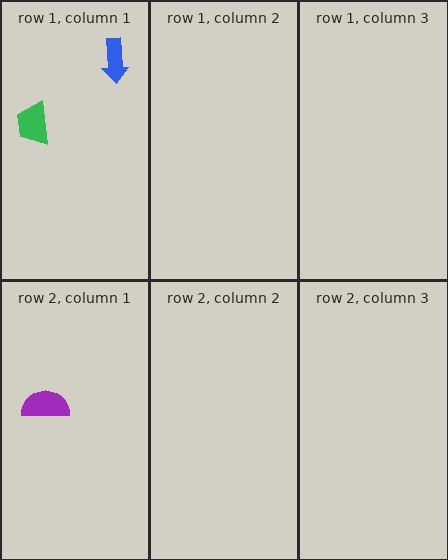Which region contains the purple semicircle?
The row 2, column 1 region.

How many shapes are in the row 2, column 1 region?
1.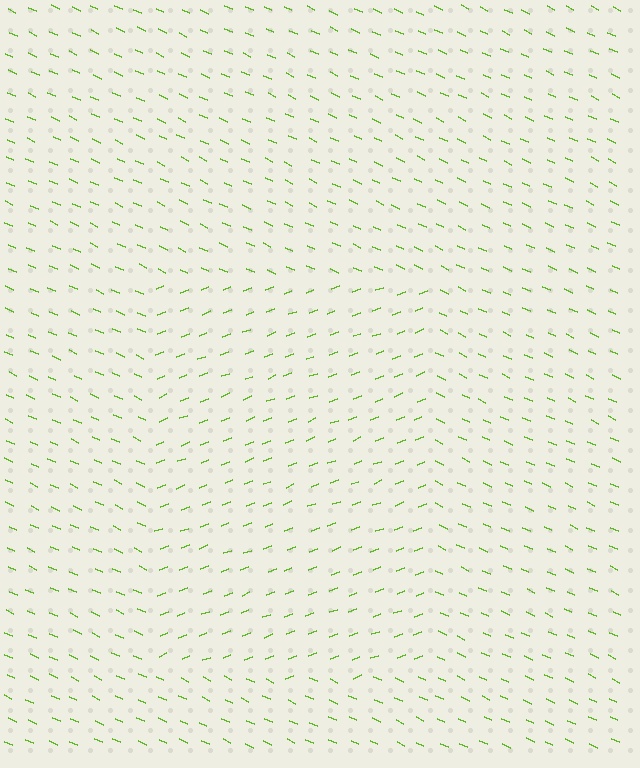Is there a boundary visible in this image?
Yes, there is a texture boundary formed by a change in line orientation.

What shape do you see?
I see a rectangle.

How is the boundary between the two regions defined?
The boundary is defined purely by a change in line orientation (approximately 45 degrees difference). All lines are the same color and thickness.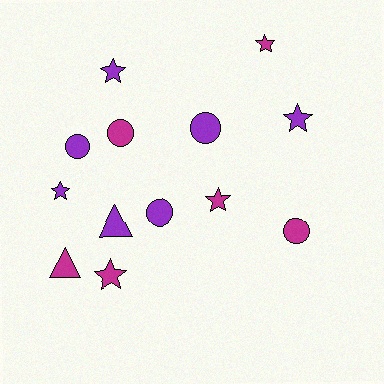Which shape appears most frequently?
Star, with 6 objects.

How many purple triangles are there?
There is 1 purple triangle.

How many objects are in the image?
There are 13 objects.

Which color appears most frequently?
Purple, with 7 objects.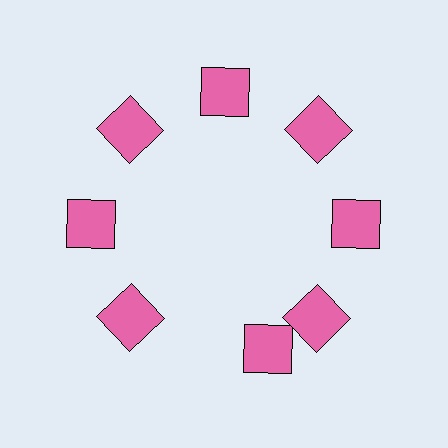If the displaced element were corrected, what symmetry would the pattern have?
It would have 8-fold rotational symmetry — the pattern would map onto itself every 45 degrees.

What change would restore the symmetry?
The symmetry would be restored by rotating it back into even spacing with its neighbors so that all 8 squares sit at equal angles and equal distance from the center.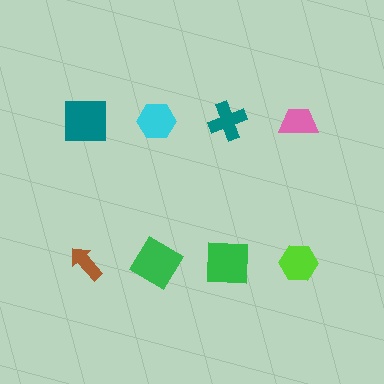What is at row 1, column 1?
A teal square.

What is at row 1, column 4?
A pink trapezoid.